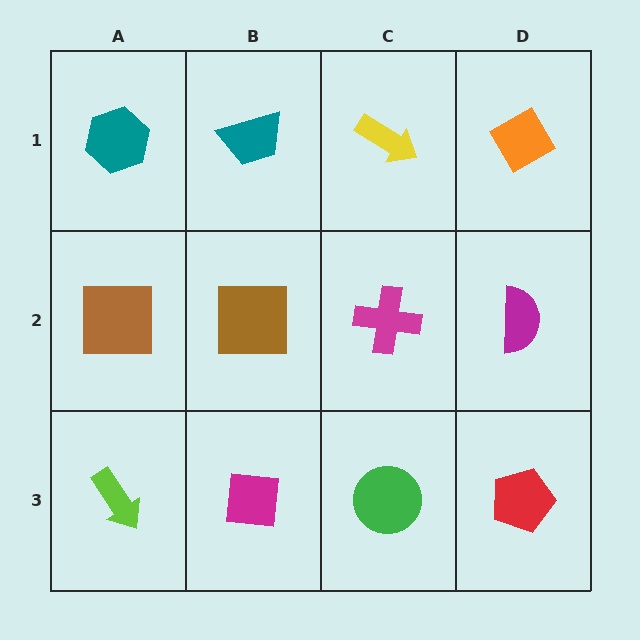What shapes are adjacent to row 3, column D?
A magenta semicircle (row 2, column D), a green circle (row 3, column C).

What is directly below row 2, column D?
A red pentagon.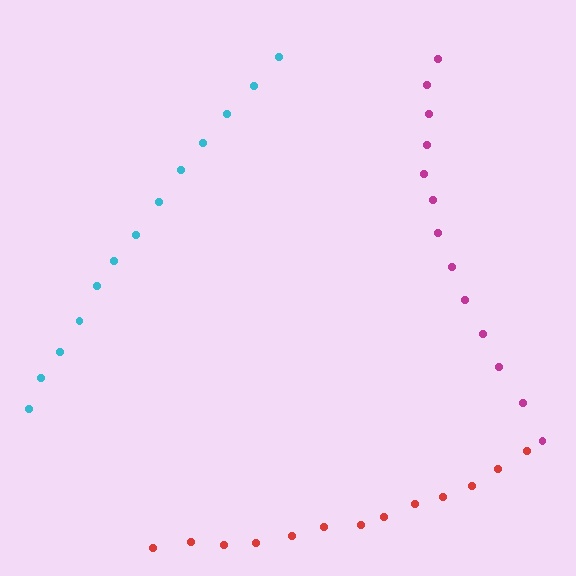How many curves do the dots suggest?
There are 3 distinct paths.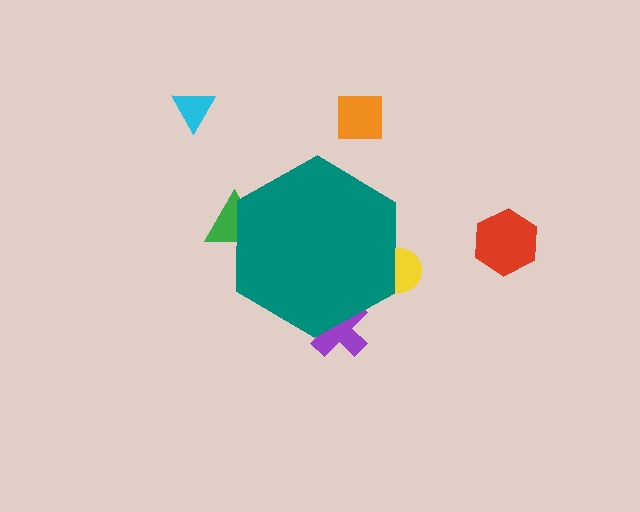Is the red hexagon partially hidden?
No, the red hexagon is fully visible.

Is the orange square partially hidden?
No, the orange square is fully visible.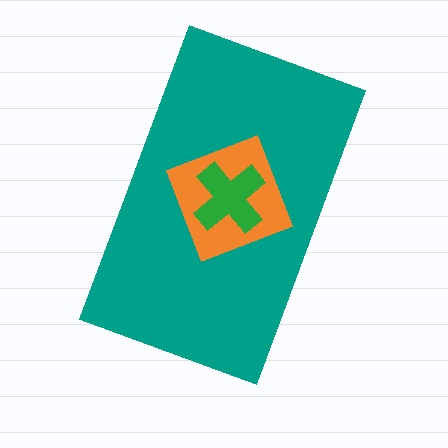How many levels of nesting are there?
3.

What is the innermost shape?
The green cross.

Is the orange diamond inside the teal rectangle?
Yes.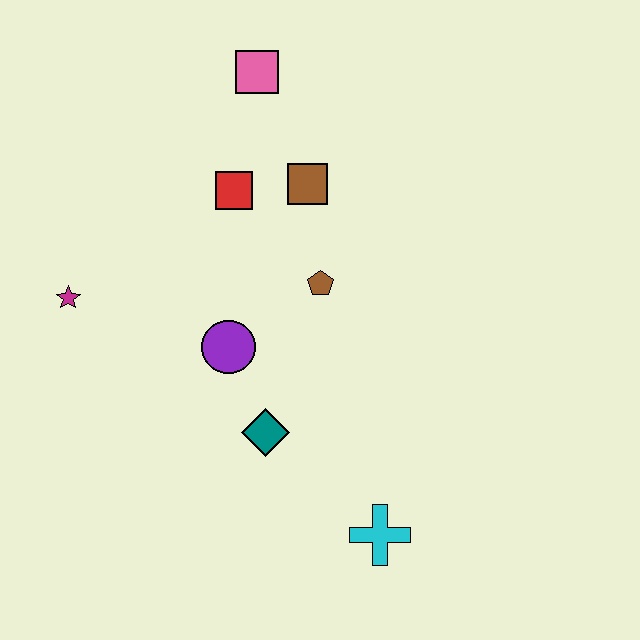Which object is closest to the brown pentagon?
The brown square is closest to the brown pentagon.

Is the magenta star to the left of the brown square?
Yes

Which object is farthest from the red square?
The cyan cross is farthest from the red square.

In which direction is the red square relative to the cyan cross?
The red square is above the cyan cross.